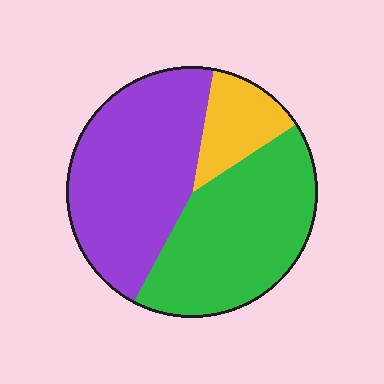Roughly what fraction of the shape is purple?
Purple takes up between a quarter and a half of the shape.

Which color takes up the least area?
Yellow, at roughly 15%.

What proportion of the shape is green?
Green covers 42% of the shape.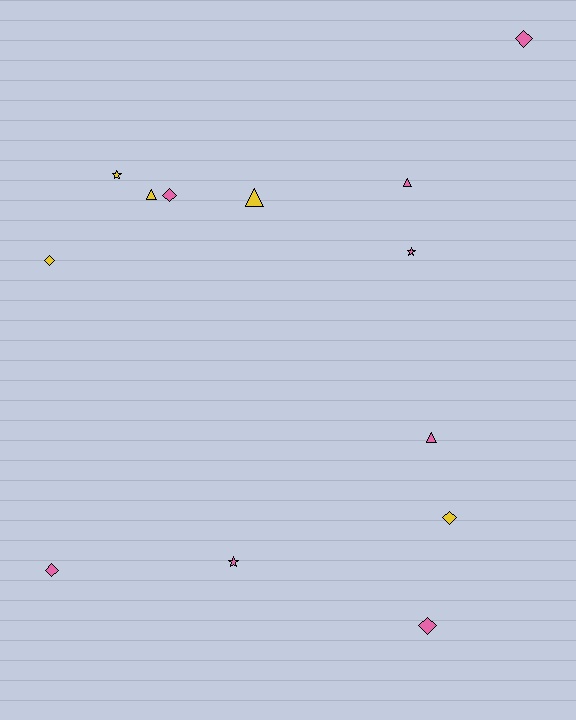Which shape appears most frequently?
Diamond, with 6 objects.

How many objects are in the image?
There are 13 objects.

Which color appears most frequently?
Pink, with 8 objects.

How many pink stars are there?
There are 2 pink stars.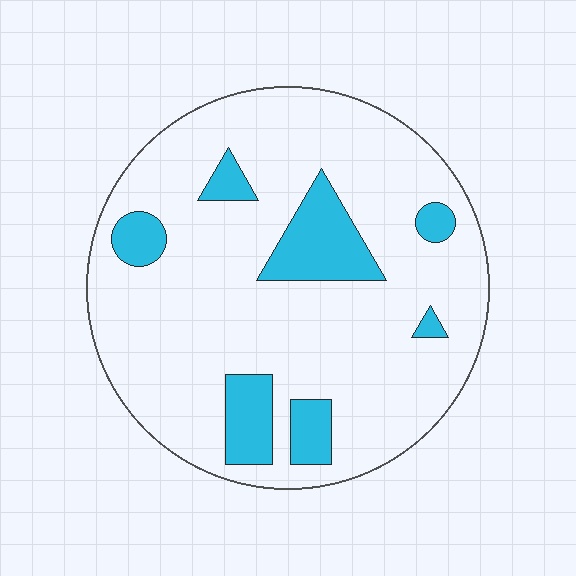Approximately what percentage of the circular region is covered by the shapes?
Approximately 15%.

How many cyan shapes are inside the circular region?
7.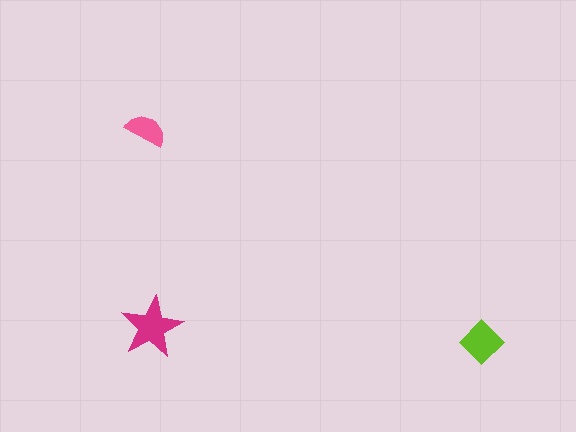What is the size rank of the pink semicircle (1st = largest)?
3rd.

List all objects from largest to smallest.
The magenta star, the lime diamond, the pink semicircle.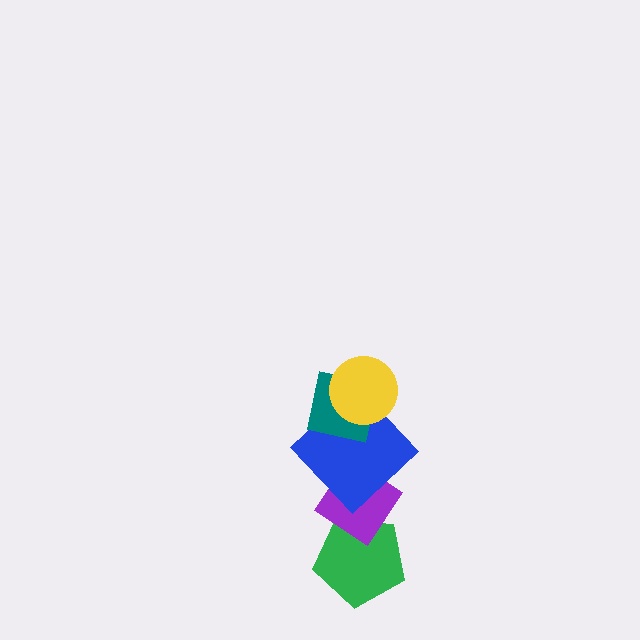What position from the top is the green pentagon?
The green pentagon is 5th from the top.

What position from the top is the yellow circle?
The yellow circle is 1st from the top.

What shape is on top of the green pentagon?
The purple diamond is on top of the green pentagon.